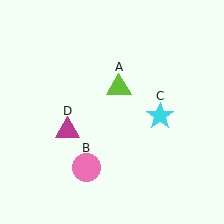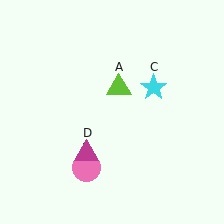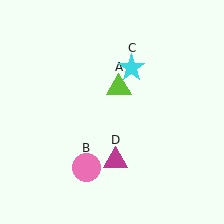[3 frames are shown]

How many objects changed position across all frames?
2 objects changed position: cyan star (object C), magenta triangle (object D).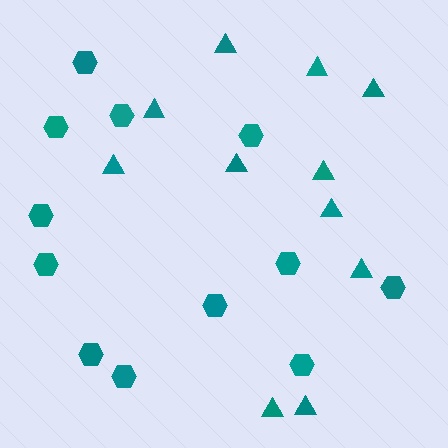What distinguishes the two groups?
There are 2 groups: one group of hexagons (12) and one group of triangles (11).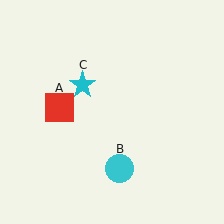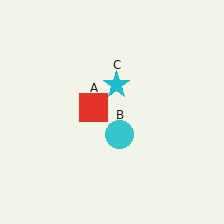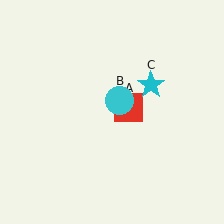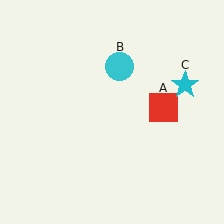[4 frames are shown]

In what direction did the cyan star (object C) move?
The cyan star (object C) moved right.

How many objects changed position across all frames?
3 objects changed position: red square (object A), cyan circle (object B), cyan star (object C).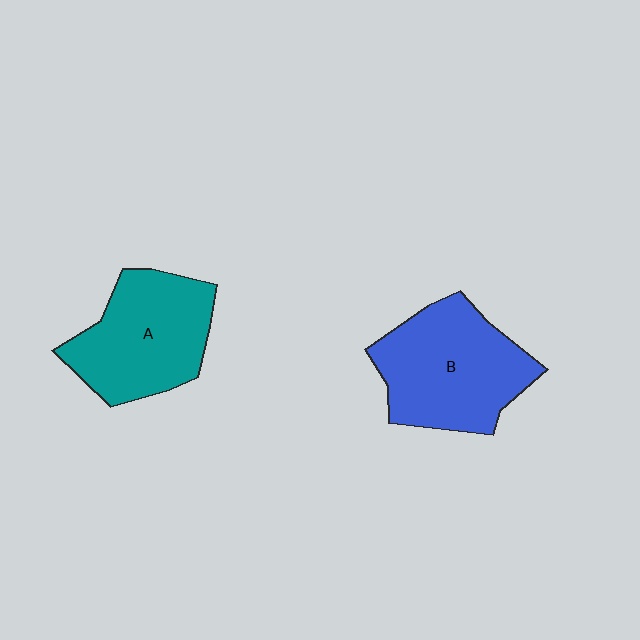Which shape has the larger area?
Shape B (blue).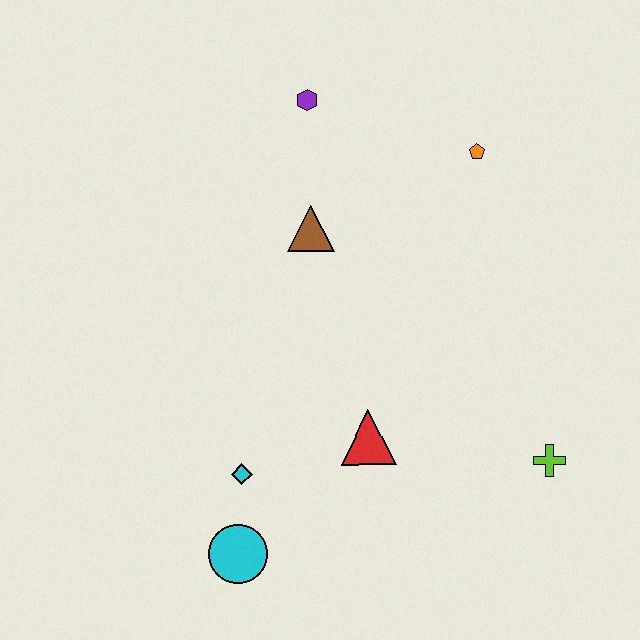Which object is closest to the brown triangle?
The purple hexagon is closest to the brown triangle.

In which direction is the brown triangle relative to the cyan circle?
The brown triangle is above the cyan circle.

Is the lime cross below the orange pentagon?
Yes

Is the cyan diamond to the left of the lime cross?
Yes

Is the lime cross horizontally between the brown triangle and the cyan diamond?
No